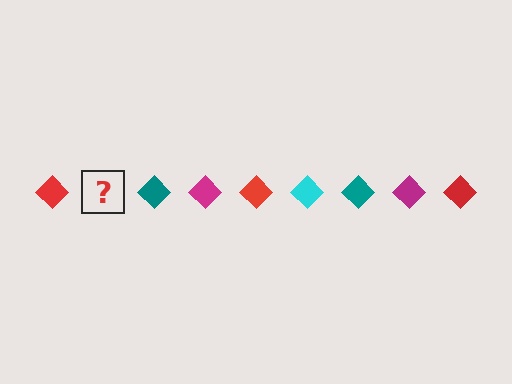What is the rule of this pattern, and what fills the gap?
The rule is that the pattern cycles through red, cyan, teal, magenta diamonds. The gap should be filled with a cyan diamond.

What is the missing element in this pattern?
The missing element is a cyan diamond.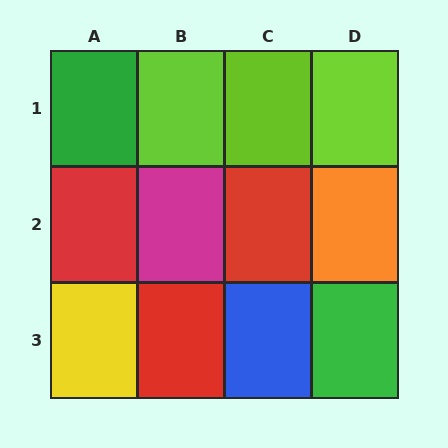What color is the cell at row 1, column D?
Lime.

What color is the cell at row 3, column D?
Green.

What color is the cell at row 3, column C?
Blue.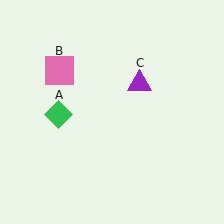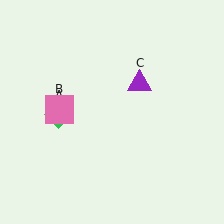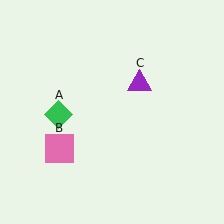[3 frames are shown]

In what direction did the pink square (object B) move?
The pink square (object B) moved down.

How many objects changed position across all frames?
1 object changed position: pink square (object B).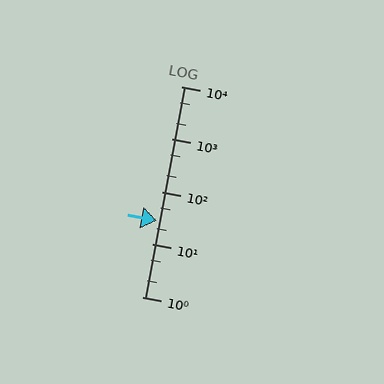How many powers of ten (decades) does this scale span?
The scale spans 4 decades, from 1 to 10000.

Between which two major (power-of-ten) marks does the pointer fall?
The pointer is between 10 and 100.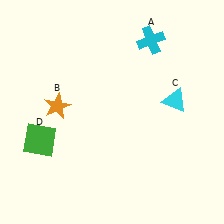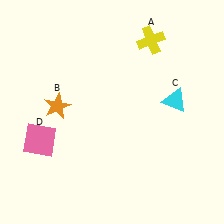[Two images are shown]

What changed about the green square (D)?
In Image 1, D is green. In Image 2, it changed to pink.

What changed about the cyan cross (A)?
In Image 1, A is cyan. In Image 2, it changed to yellow.